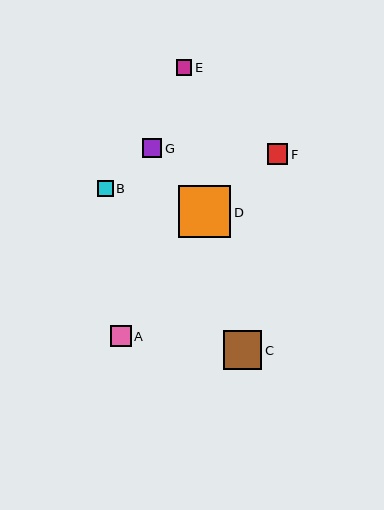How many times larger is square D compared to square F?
Square D is approximately 2.6 times the size of square F.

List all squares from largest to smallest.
From largest to smallest: D, C, A, F, G, B, E.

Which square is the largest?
Square D is the largest with a size of approximately 52 pixels.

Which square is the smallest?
Square E is the smallest with a size of approximately 15 pixels.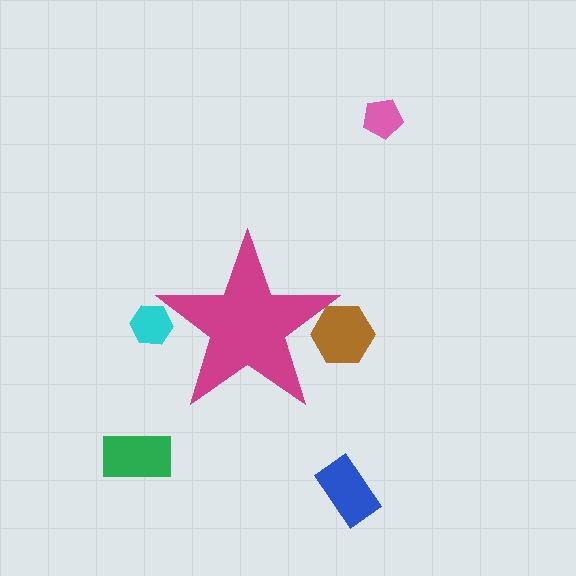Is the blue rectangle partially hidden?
No, the blue rectangle is fully visible.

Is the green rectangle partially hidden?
No, the green rectangle is fully visible.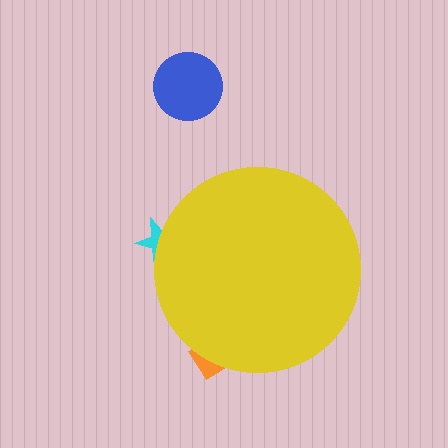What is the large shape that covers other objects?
A yellow circle.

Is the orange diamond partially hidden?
Yes, the orange diamond is partially hidden behind the yellow circle.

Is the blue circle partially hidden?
No, the blue circle is fully visible.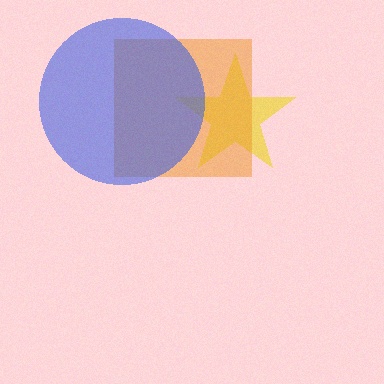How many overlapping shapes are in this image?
There are 3 overlapping shapes in the image.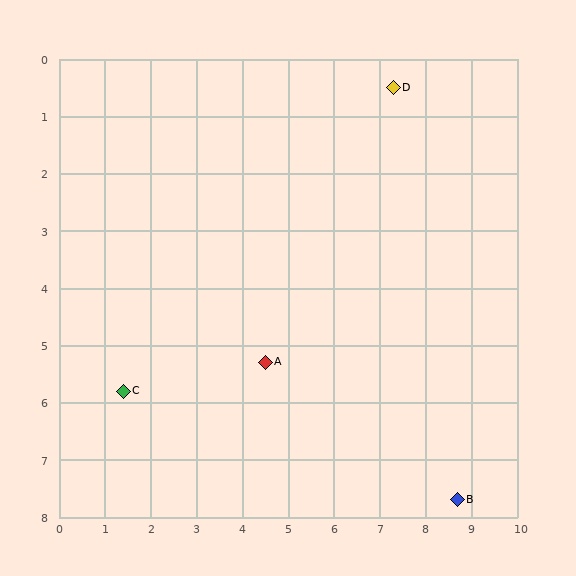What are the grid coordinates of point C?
Point C is at approximately (1.4, 5.8).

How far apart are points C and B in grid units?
Points C and B are about 7.5 grid units apart.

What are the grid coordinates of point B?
Point B is at approximately (8.7, 7.7).